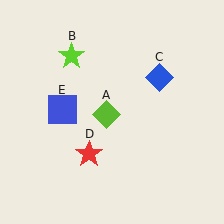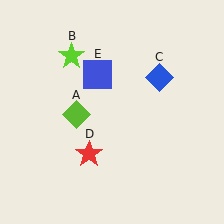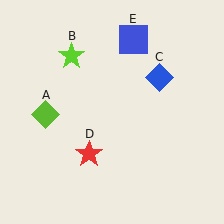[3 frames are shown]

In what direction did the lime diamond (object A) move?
The lime diamond (object A) moved left.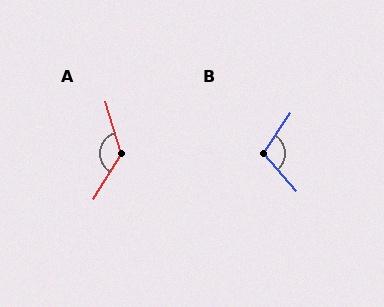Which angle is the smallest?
B, at approximately 105 degrees.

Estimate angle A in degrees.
Approximately 132 degrees.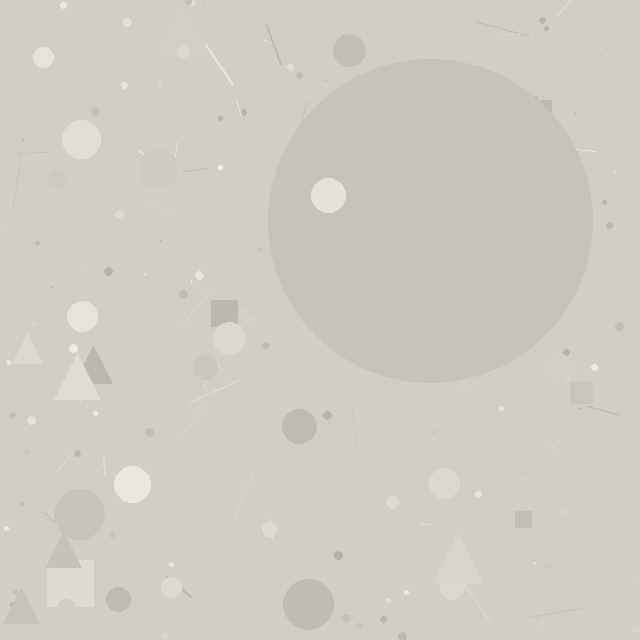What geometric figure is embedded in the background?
A circle is embedded in the background.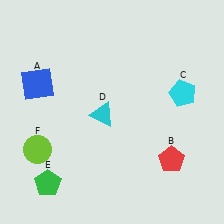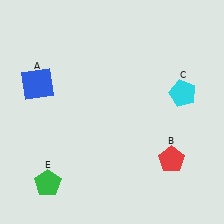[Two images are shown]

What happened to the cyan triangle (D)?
The cyan triangle (D) was removed in Image 2. It was in the bottom-left area of Image 1.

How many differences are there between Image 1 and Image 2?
There are 2 differences between the two images.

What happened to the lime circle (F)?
The lime circle (F) was removed in Image 2. It was in the bottom-left area of Image 1.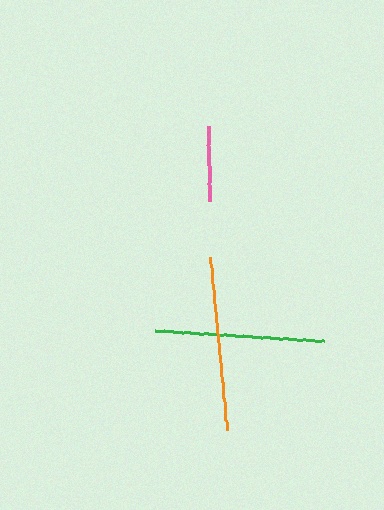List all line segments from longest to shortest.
From longest to shortest: orange, green, pink.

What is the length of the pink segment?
The pink segment is approximately 75 pixels long.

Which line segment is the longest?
The orange line is the longest at approximately 174 pixels.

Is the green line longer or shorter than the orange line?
The orange line is longer than the green line.